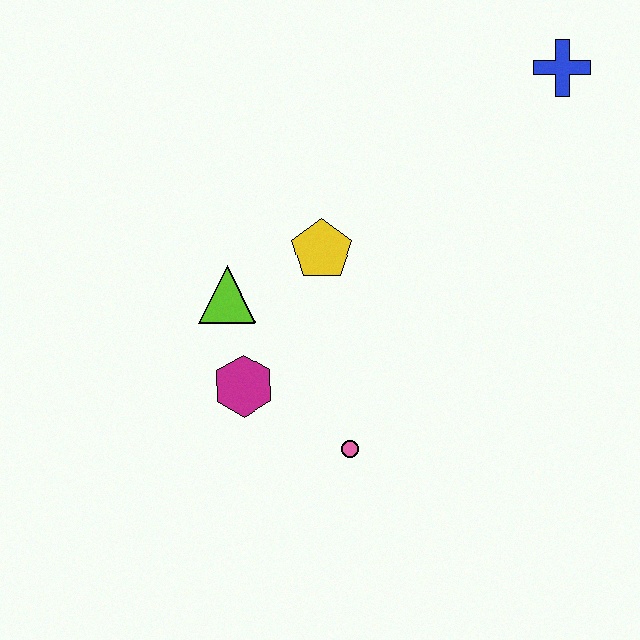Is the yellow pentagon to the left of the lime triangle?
No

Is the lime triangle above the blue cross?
No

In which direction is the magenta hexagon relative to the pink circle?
The magenta hexagon is to the left of the pink circle.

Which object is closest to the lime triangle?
The magenta hexagon is closest to the lime triangle.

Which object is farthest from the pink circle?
The blue cross is farthest from the pink circle.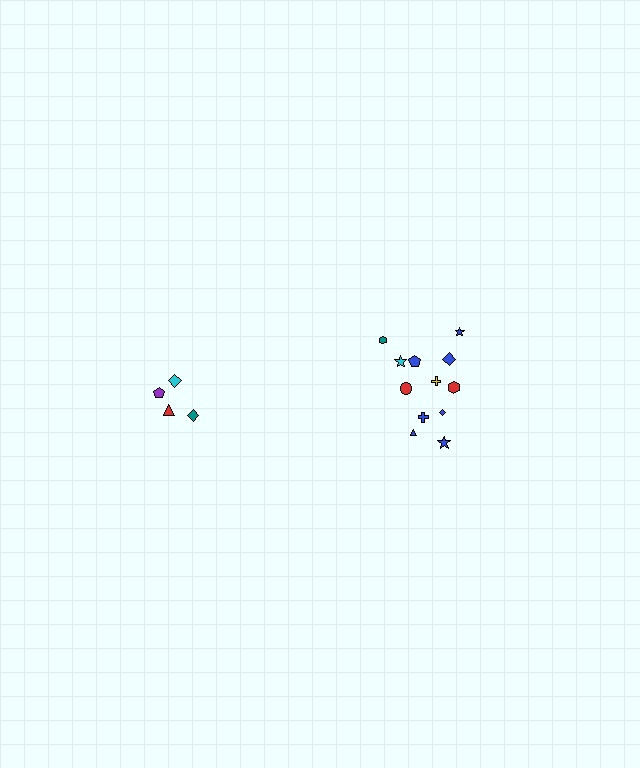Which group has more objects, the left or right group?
The right group.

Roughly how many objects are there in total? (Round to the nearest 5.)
Roughly 15 objects in total.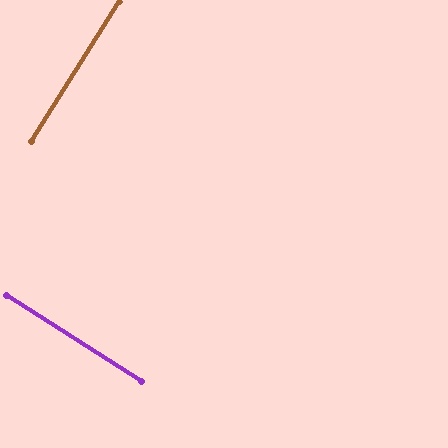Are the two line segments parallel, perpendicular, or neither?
Perpendicular — they meet at approximately 90°.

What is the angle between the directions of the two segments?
Approximately 90 degrees.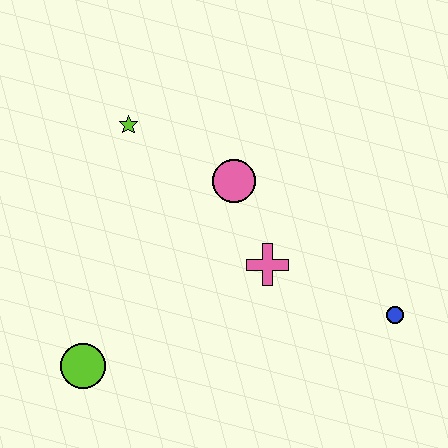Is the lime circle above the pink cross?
No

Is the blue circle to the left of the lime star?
No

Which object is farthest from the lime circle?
The blue circle is farthest from the lime circle.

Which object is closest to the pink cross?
The pink circle is closest to the pink cross.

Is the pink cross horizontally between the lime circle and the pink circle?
No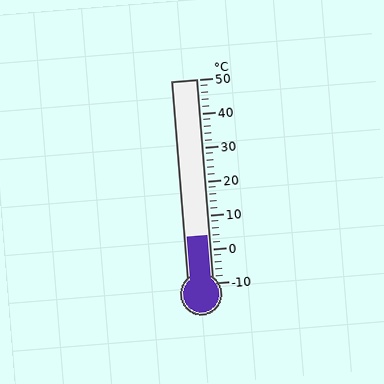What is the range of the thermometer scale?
The thermometer scale ranges from -10°C to 50°C.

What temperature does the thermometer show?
The thermometer shows approximately 4°C.